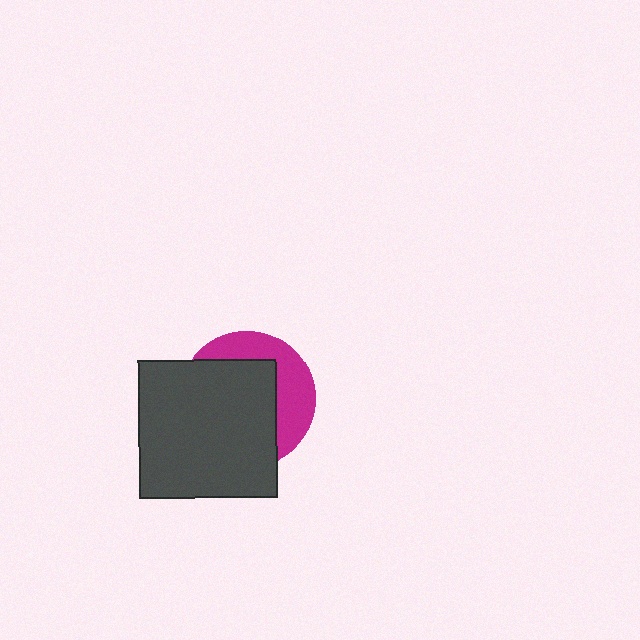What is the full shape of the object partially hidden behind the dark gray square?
The partially hidden object is a magenta circle.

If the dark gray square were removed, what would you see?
You would see the complete magenta circle.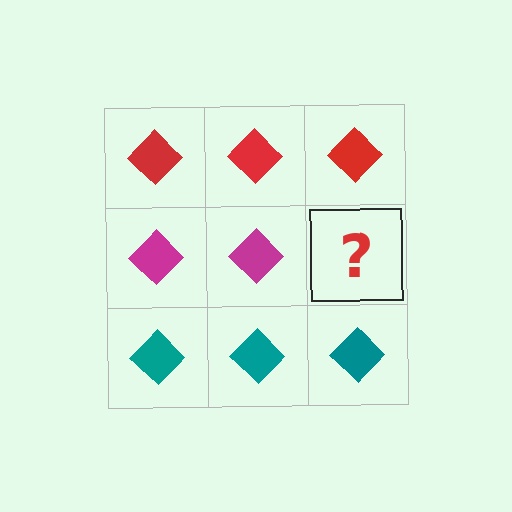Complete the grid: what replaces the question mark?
The question mark should be replaced with a magenta diamond.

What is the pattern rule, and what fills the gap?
The rule is that each row has a consistent color. The gap should be filled with a magenta diamond.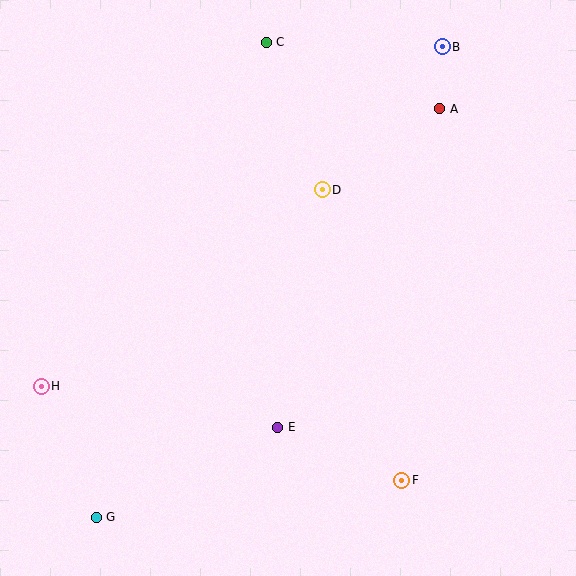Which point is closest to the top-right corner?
Point B is closest to the top-right corner.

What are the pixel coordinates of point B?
Point B is at (442, 47).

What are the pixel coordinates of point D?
Point D is at (322, 190).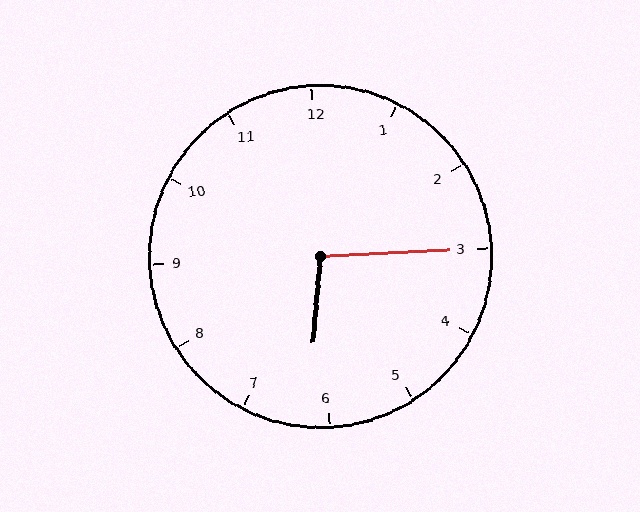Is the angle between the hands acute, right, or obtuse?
It is obtuse.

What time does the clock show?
6:15.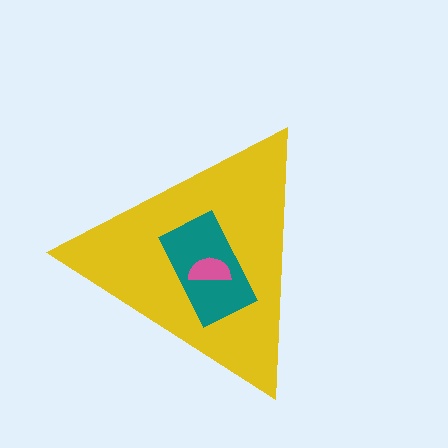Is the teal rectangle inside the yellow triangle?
Yes.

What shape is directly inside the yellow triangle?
The teal rectangle.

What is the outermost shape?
The yellow triangle.